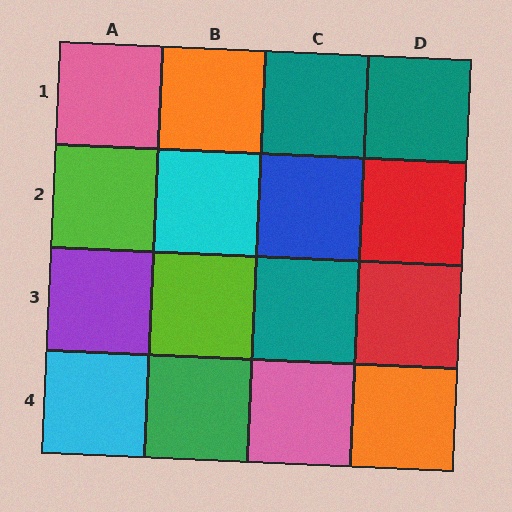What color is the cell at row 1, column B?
Orange.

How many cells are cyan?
2 cells are cyan.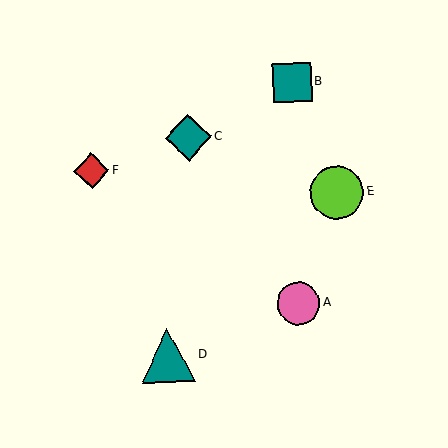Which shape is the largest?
The teal triangle (labeled D) is the largest.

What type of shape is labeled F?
Shape F is a red diamond.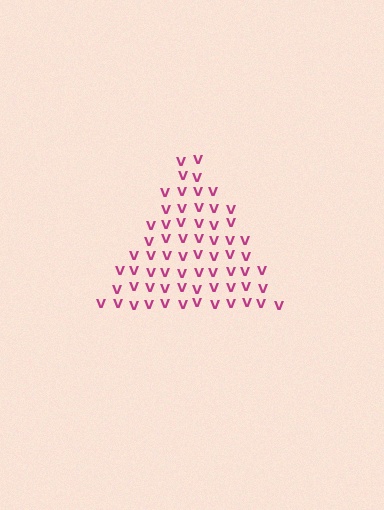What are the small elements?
The small elements are letter V's.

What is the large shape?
The large shape is a triangle.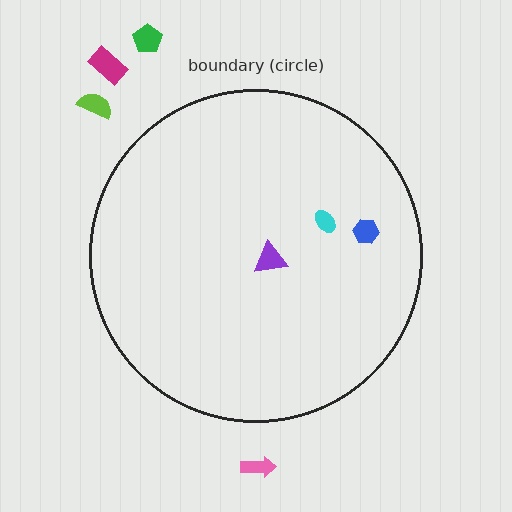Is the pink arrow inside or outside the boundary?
Outside.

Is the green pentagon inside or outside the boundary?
Outside.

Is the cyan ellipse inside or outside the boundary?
Inside.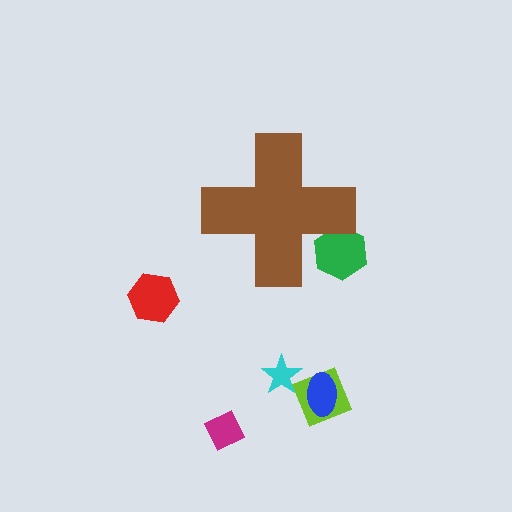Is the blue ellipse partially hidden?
No, the blue ellipse is fully visible.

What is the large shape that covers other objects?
A brown cross.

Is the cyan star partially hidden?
No, the cyan star is fully visible.